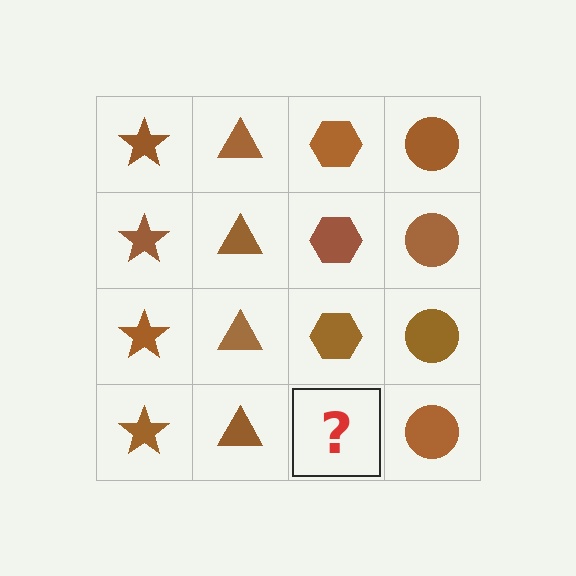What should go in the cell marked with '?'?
The missing cell should contain a brown hexagon.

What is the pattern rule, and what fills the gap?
The rule is that each column has a consistent shape. The gap should be filled with a brown hexagon.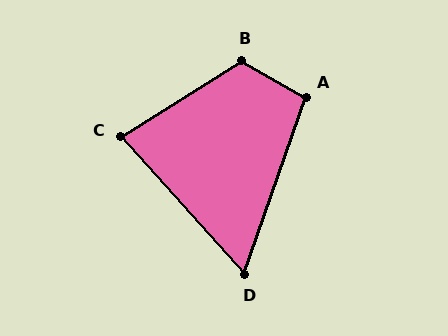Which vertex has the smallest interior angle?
D, at approximately 61 degrees.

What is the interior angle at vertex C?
Approximately 80 degrees (acute).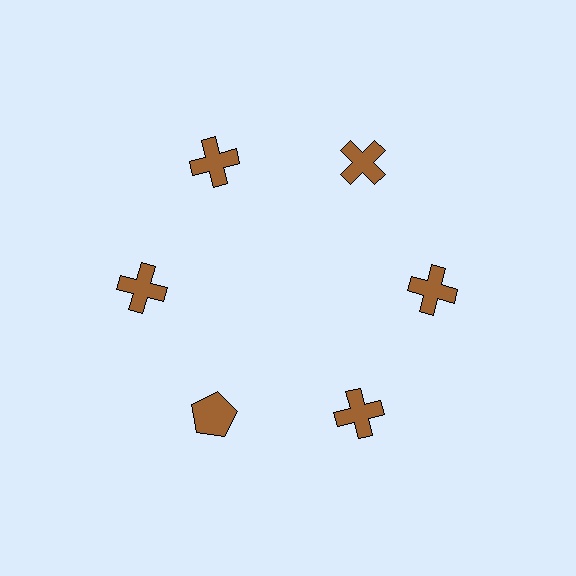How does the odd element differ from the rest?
It has a different shape: pentagon instead of cross.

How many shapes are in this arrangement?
There are 6 shapes arranged in a ring pattern.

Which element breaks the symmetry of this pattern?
The brown pentagon at roughly the 7 o'clock position breaks the symmetry. All other shapes are brown crosses.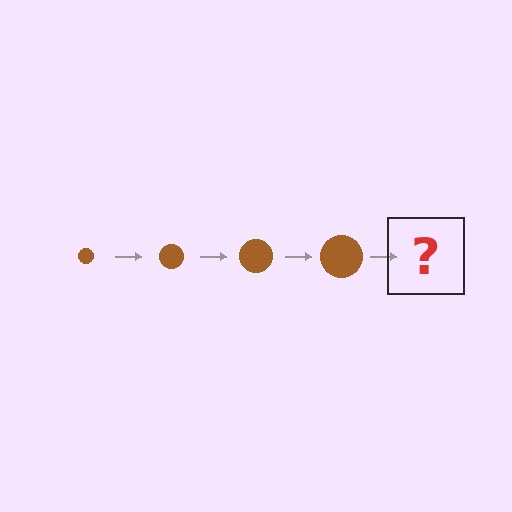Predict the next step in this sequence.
The next step is a brown circle, larger than the previous one.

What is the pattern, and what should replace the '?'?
The pattern is that the circle gets progressively larger each step. The '?' should be a brown circle, larger than the previous one.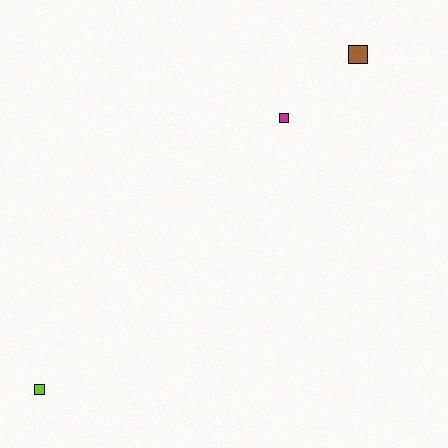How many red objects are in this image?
There are no red objects.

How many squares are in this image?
There are 3 squares.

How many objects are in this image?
There are 3 objects.